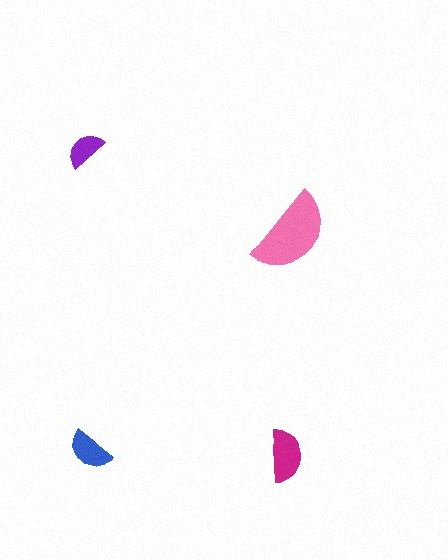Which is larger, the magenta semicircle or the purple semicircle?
The magenta one.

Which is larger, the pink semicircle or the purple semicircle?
The pink one.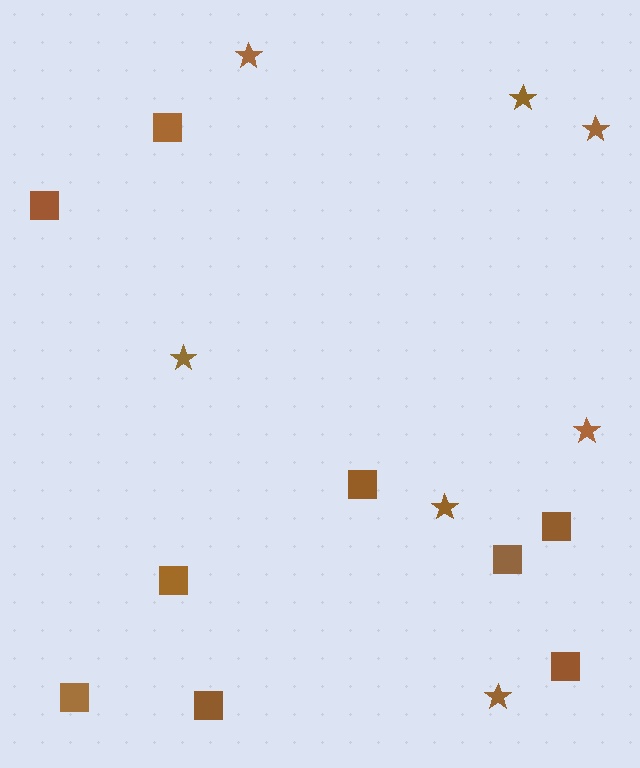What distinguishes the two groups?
There are 2 groups: one group of stars (7) and one group of squares (9).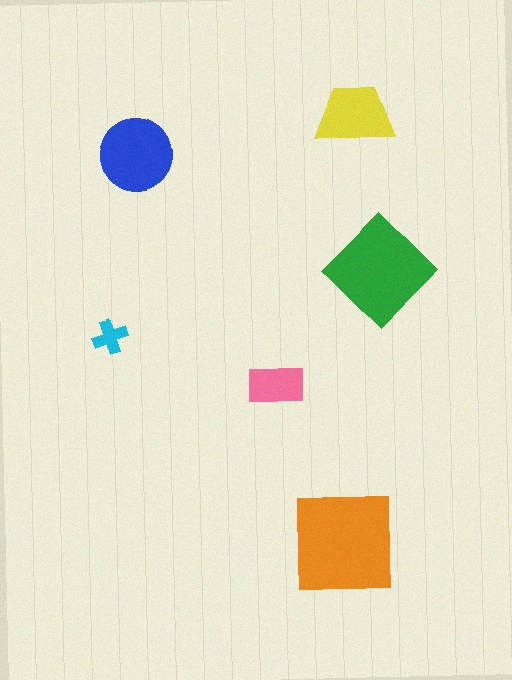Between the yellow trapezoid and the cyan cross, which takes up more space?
The yellow trapezoid.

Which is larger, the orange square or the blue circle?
The orange square.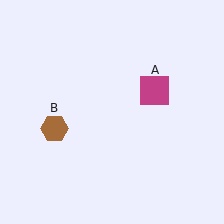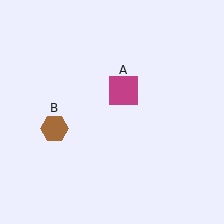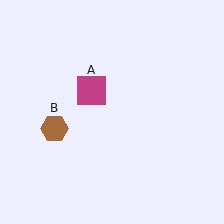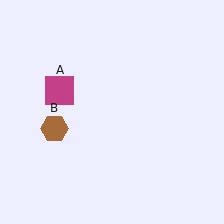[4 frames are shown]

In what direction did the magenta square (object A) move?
The magenta square (object A) moved left.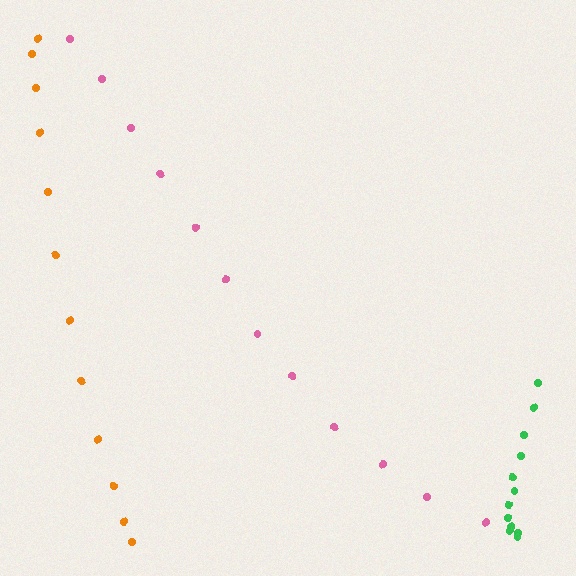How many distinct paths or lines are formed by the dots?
There are 3 distinct paths.